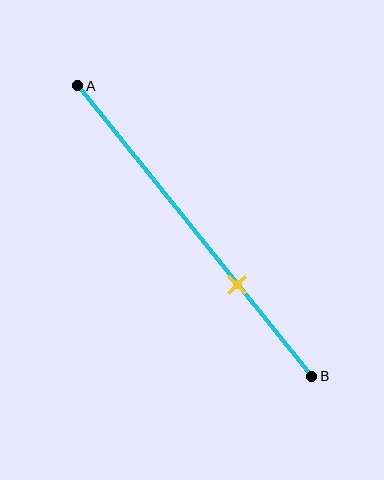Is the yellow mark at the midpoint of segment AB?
No, the mark is at about 70% from A, not at the 50% midpoint.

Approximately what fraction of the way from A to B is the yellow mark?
The yellow mark is approximately 70% of the way from A to B.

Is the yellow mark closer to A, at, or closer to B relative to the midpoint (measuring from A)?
The yellow mark is closer to point B than the midpoint of segment AB.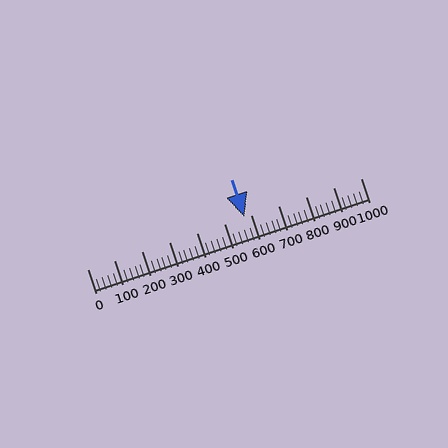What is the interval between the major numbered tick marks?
The major tick marks are spaced 100 units apart.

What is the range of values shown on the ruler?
The ruler shows values from 0 to 1000.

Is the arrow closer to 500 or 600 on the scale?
The arrow is closer to 600.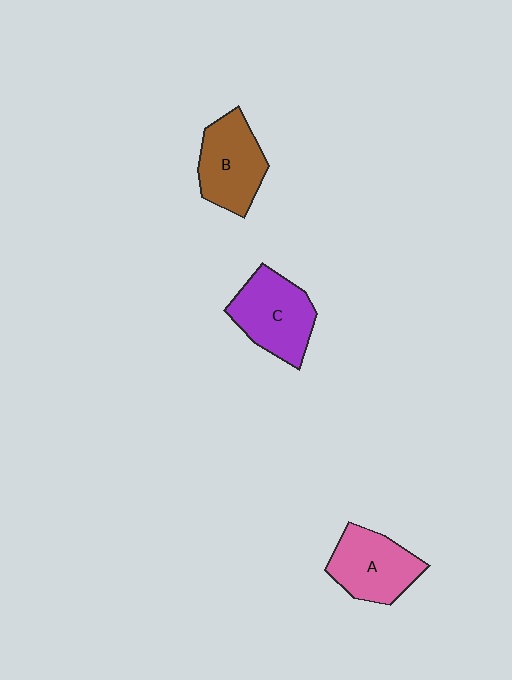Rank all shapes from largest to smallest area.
From largest to smallest: C (purple), B (brown), A (pink).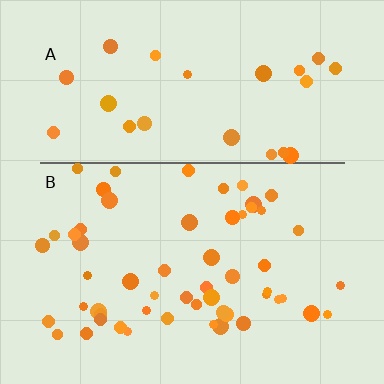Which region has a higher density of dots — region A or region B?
B (the bottom).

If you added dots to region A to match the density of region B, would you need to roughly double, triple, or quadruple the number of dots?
Approximately double.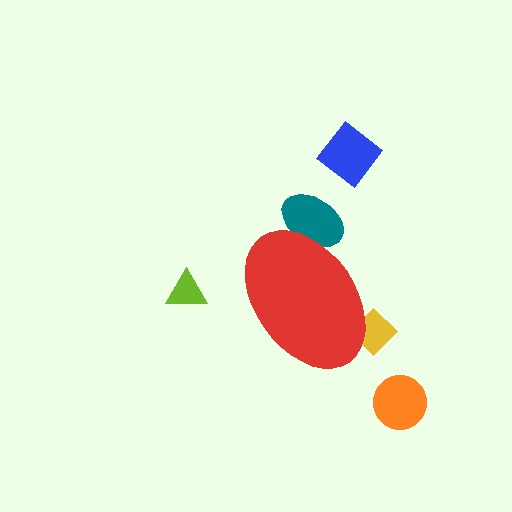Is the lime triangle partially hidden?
No, the lime triangle is fully visible.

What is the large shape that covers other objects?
A red ellipse.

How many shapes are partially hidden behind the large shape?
2 shapes are partially hidden.